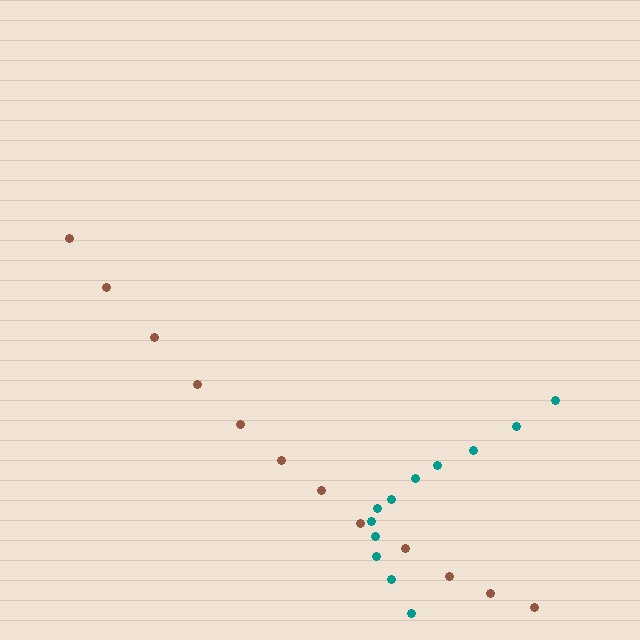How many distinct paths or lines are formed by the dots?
There are 2 distinct paths.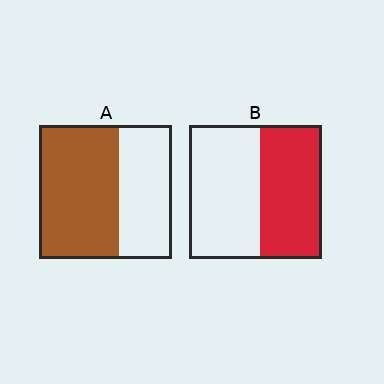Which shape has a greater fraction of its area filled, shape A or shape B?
Shape A.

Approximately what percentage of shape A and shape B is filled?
A is approximately 60% and B is approximately 45%.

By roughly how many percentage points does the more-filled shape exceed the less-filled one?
By roughly 15 percentage points (A over B).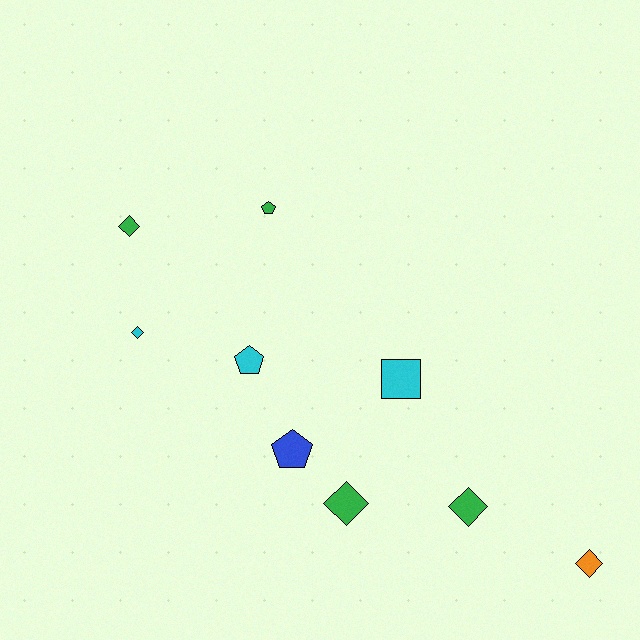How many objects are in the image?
There are 9 objects.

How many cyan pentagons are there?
There is 1 cyan pentagon.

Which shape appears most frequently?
Diamond, with 5 objects.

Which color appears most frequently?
Green, with 4 objects.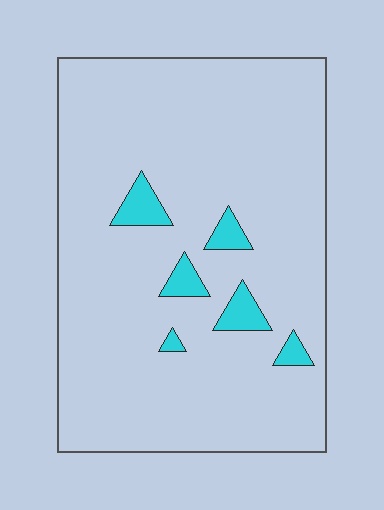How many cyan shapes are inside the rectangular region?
6.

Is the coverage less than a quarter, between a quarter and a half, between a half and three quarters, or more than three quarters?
Less than a quarter.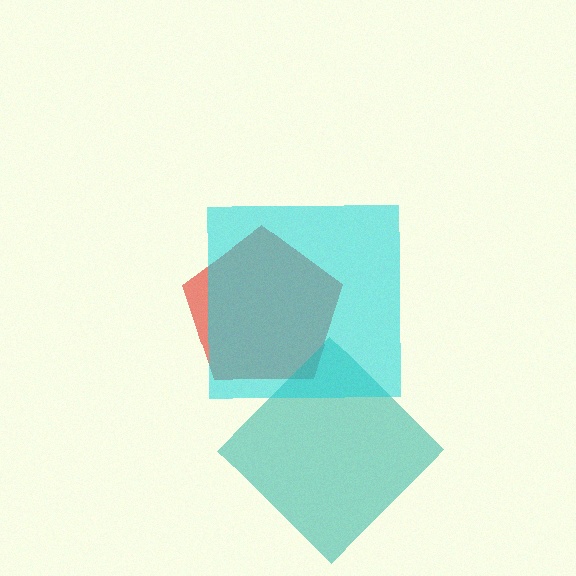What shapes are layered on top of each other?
The layered shapes are: a red pentagon, a teal diamond, a cyan square.